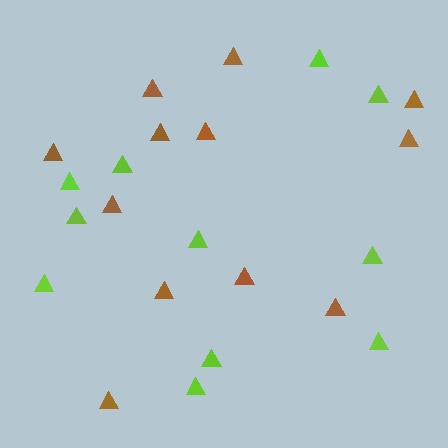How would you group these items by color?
There are 2 groups: one group of brown triangles (12) and one group of lime triangles (11).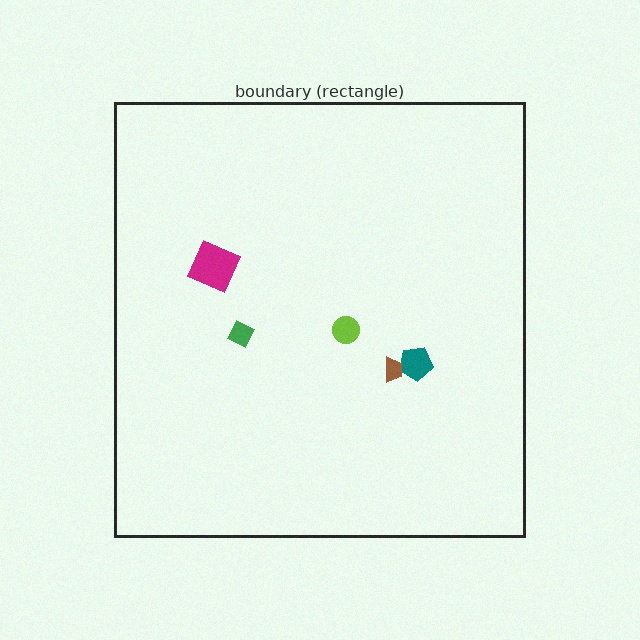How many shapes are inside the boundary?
5 inside, 0 outside.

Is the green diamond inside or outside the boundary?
Inside.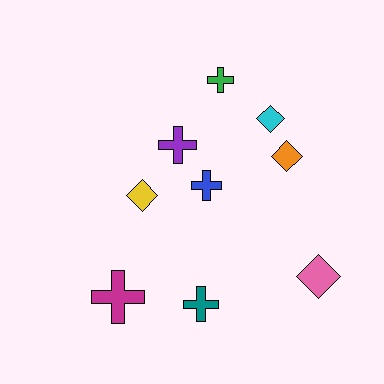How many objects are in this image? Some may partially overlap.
There are 9 objects.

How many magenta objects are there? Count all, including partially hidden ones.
There is 1 magenta object.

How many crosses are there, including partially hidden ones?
There are 5 crosses.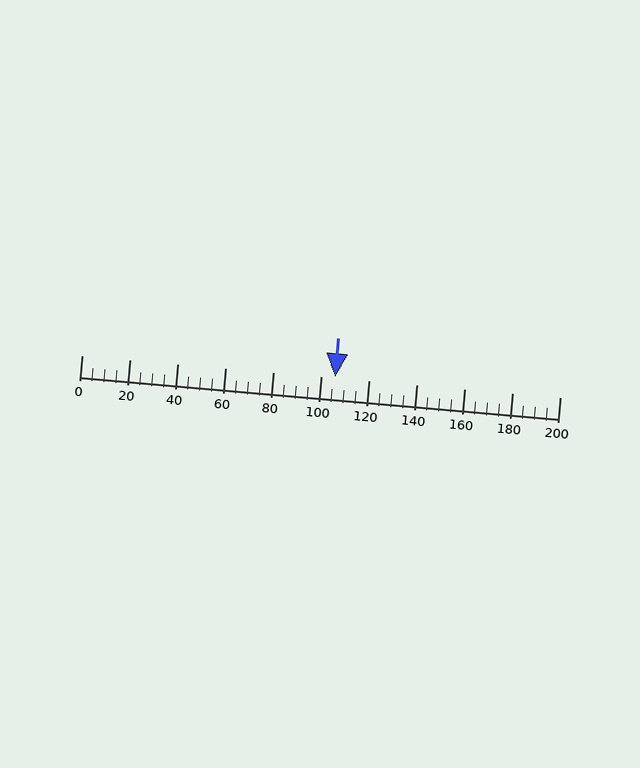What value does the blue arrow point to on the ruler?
The blue arrow points to approximately 106.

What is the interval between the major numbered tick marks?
The major tick marks are spaced 20 units apart.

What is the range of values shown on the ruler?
The ruler shows values from 0 to 200.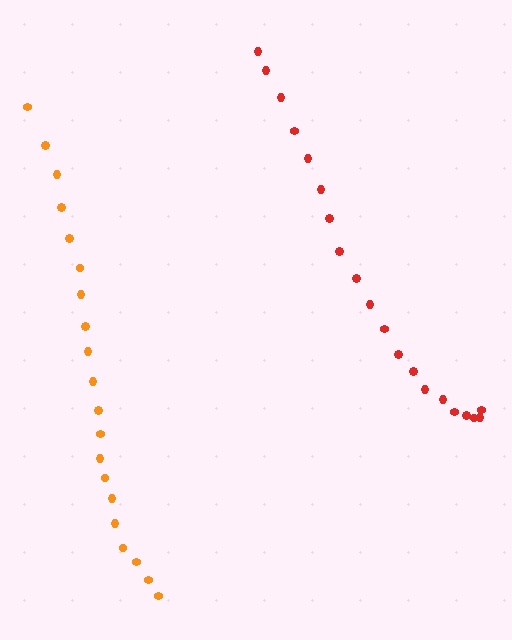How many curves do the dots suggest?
There are 2 distinct paths.